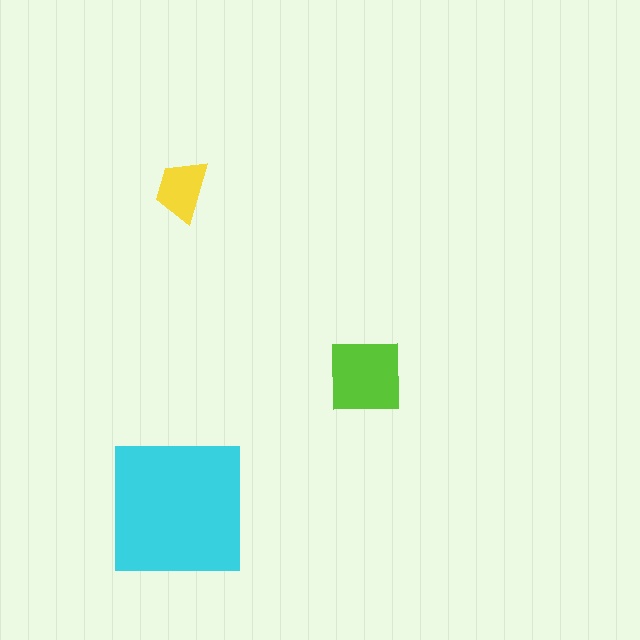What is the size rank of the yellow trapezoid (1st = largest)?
3rd.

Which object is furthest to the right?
The lime square is rightmost.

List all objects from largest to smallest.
The cyan square, the lime square, the yellow trapezoid.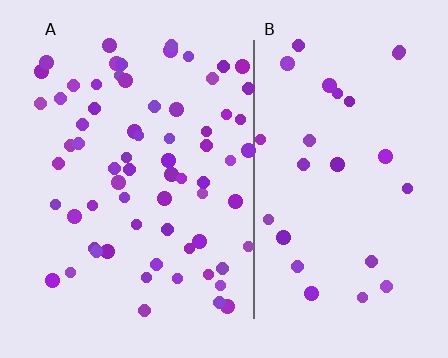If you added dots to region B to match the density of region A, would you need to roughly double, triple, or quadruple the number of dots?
Approximately double.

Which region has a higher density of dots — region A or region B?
A (the left).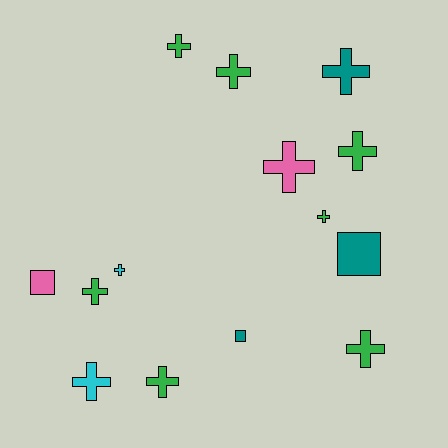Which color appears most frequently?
Green, with 7 objects.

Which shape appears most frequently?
Cross, with 11 objects.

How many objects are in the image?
There are 14 objects.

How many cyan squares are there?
There are no cyan squares.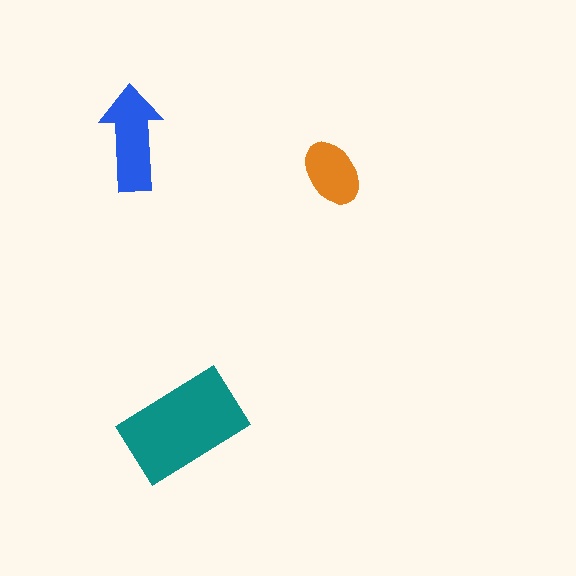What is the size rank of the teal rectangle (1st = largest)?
1st.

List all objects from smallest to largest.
The orange ellipse, the blue arrow, the teal rectangle.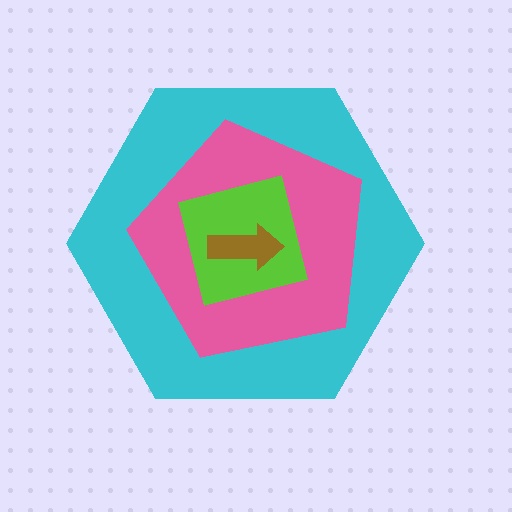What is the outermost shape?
The cyan hexagon.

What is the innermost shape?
The brown arrow.